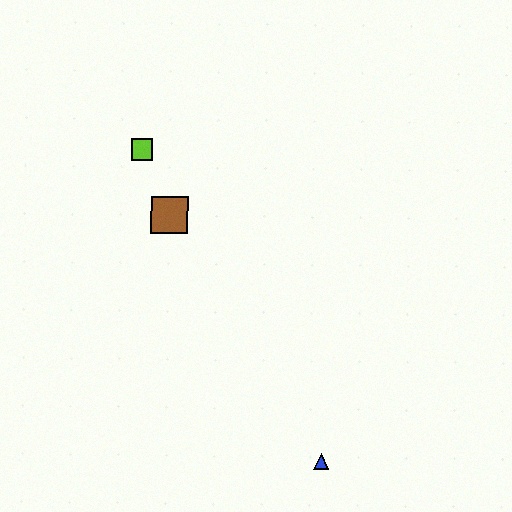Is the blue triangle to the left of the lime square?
No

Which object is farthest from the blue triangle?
The lime square is farthest from the blue triangle.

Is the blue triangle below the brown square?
Yes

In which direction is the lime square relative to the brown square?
The lime square is above the brown square.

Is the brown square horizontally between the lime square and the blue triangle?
Yes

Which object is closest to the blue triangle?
The brown square is closest to the blue triangle.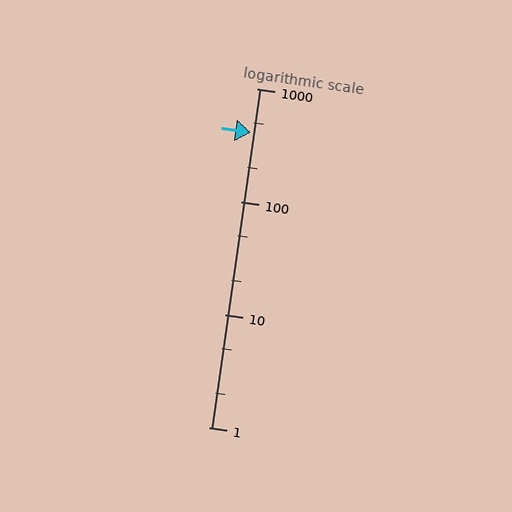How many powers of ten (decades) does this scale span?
The scale spans 3 decades, from 1 to 1000.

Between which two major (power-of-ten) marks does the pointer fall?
The pointer is between 100 and 1000.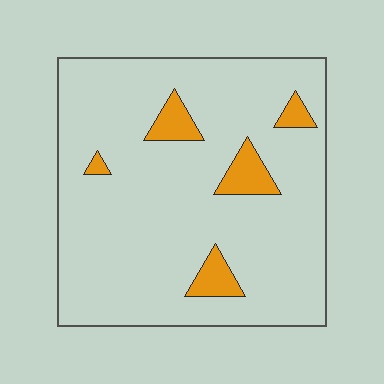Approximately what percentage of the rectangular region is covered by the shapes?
Approximately 10%.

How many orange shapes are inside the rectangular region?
5.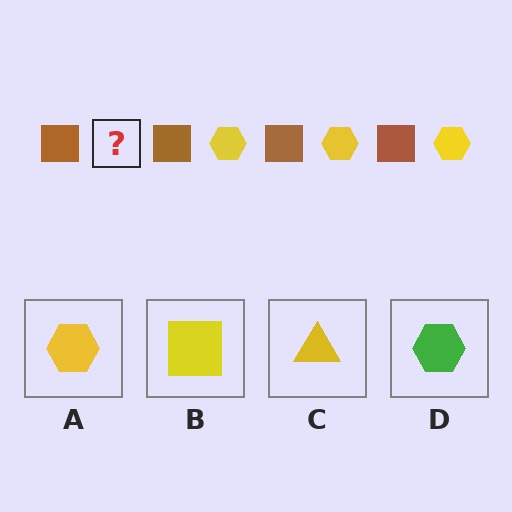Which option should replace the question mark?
Option A.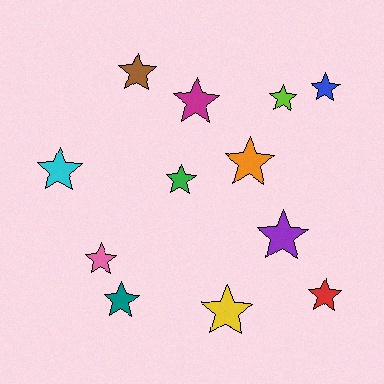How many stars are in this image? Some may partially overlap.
There are 12 stars.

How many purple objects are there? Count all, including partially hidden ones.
There is 1 purple object.